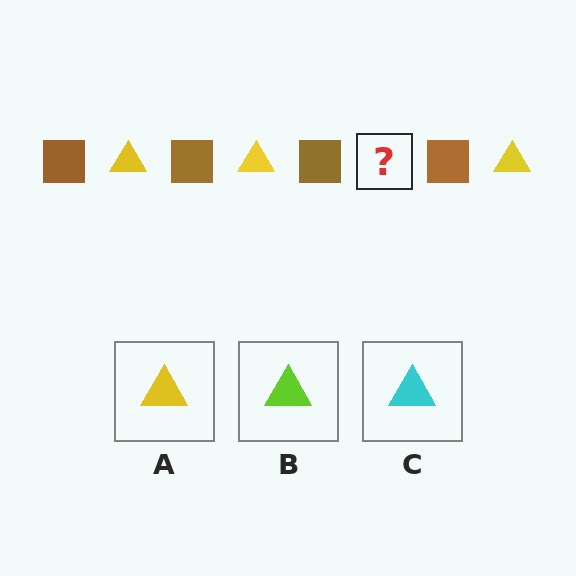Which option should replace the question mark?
Option A.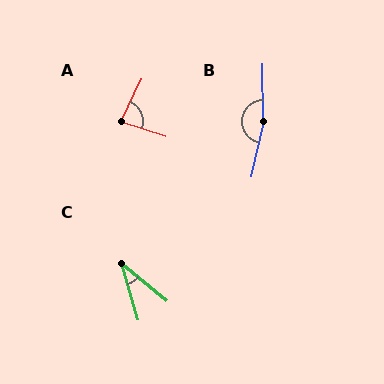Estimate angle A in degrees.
Approximately 82 degrees.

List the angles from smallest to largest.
C (34°), A (82°), B (167°).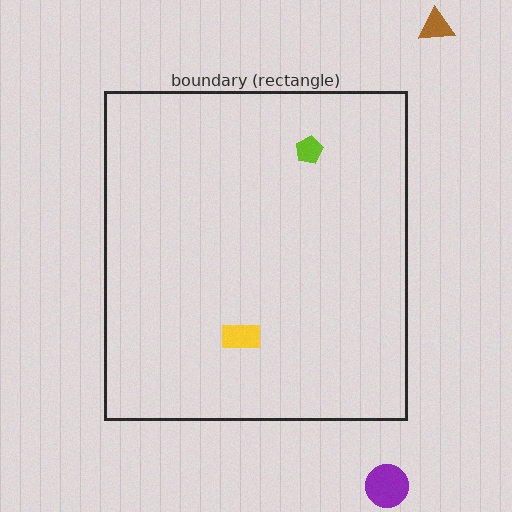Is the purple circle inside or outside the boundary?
Outside.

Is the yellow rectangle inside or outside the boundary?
Inside.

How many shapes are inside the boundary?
2 inside, 2 outside.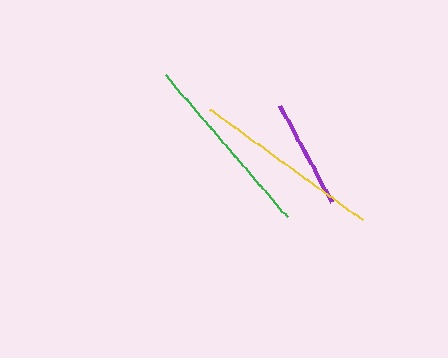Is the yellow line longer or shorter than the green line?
The yellow line is longer than the green line.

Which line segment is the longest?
The yellow line is the longest at approximately 189 pixels.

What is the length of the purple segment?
The purple segment is approximately 110 pixels long.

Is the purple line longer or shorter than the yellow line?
The yellow line is longer than the purple line.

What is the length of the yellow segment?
The yellow segment is approximately 189 pixels long.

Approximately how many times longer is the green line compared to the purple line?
The green line is approximately 1.7 times the length of the purple line.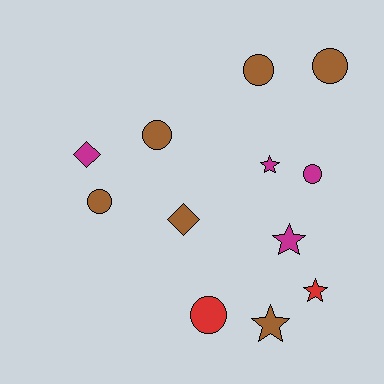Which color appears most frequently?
Brown, with 6 objects.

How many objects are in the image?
There are 12 objects.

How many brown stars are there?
There is 1 brown star.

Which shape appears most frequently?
Circle, with 6 objects.